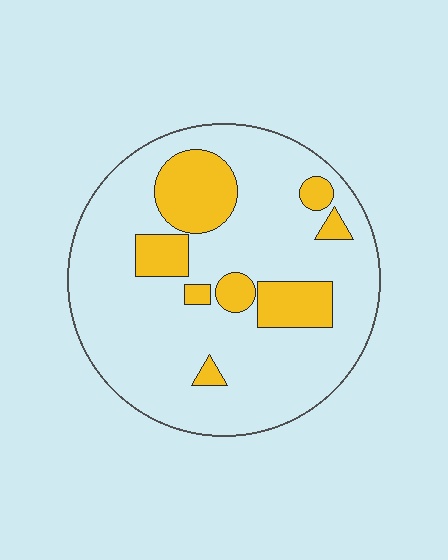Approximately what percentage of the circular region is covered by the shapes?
Approximately 20%.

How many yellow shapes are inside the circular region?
8.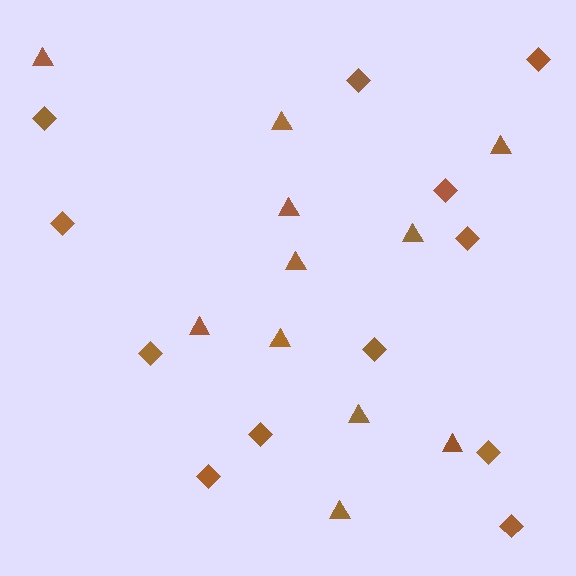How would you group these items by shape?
There are 2 groups: one group of triangles (11) and one group of diamonds (12).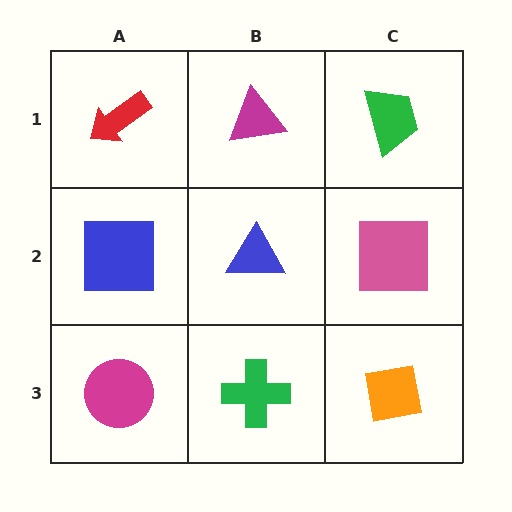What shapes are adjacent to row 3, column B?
A blue triangle (row 2, column B), a magenta circle (row 3, column A), an orange square (row 3, column C).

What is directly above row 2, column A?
A red arrow.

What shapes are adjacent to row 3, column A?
A blue square (row 2, column A), a green cross (row 3, column B).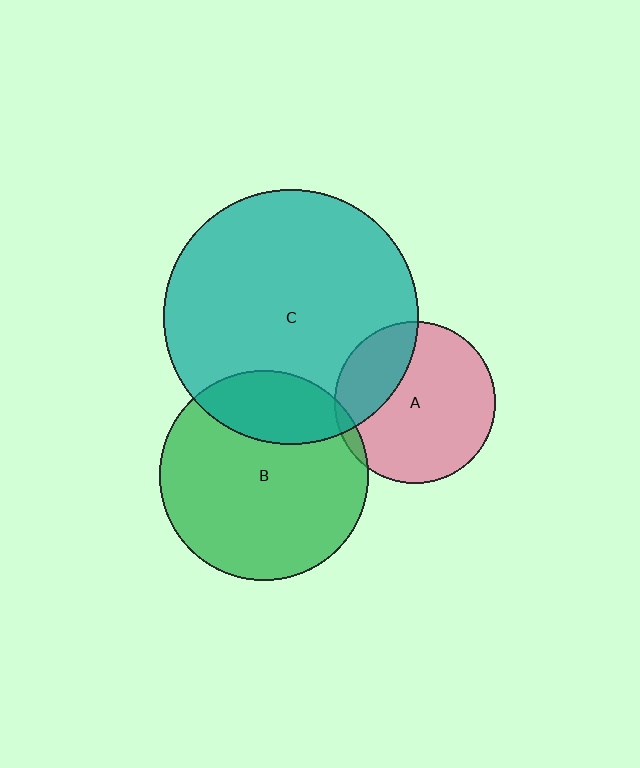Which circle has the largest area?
Circle C (teal).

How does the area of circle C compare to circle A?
Approximately 2.5 times.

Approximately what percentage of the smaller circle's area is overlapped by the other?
Approximately 5%.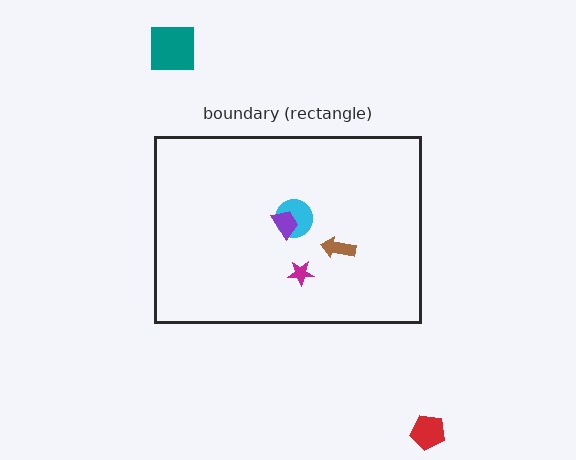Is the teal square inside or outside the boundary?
Outside.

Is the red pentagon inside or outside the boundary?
Outside.